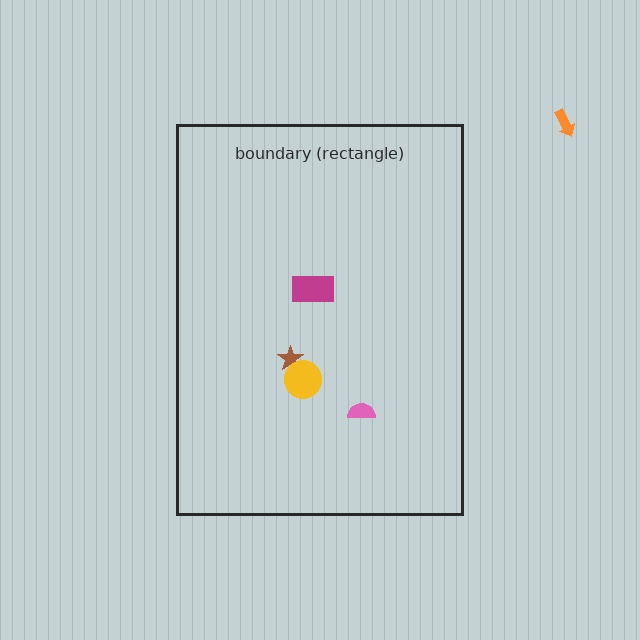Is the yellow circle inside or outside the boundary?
Inside.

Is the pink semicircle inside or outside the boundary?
Inside.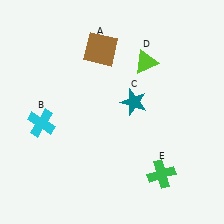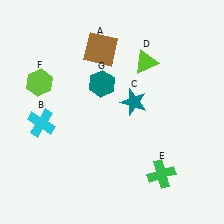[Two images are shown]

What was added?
A lime hexagon (F), a teal hexagon (G) were added in Image 2.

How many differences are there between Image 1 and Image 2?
There are 2 differences between the two images.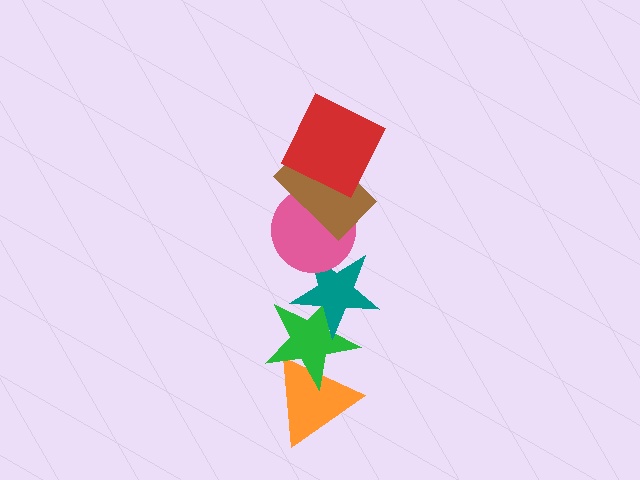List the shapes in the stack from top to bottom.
From top to bottom: the red square, the brown rectangle, the pink circle, the teal star, the green star, the orange triangle.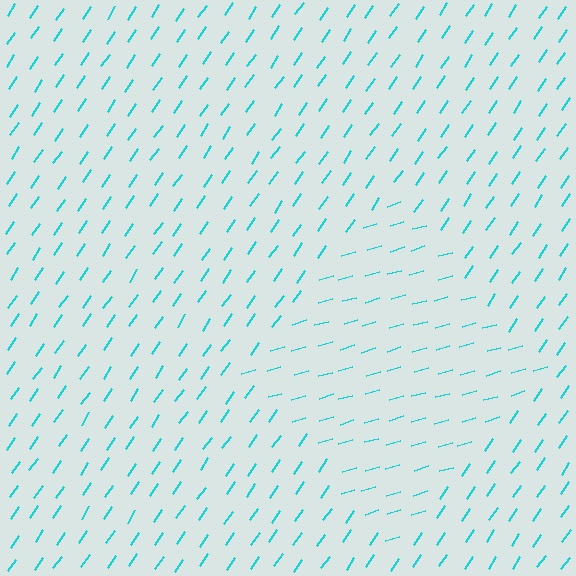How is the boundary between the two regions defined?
The boundary is defined purely by a change in line orientation (approximately 40 degrees difference). All lines are the same color and thickness.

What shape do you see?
I see a diamond.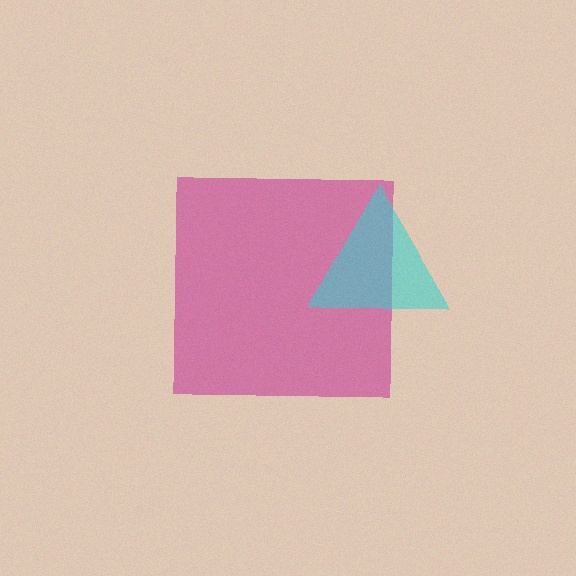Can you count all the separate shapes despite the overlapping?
Yes, there are 2 separate shapes.